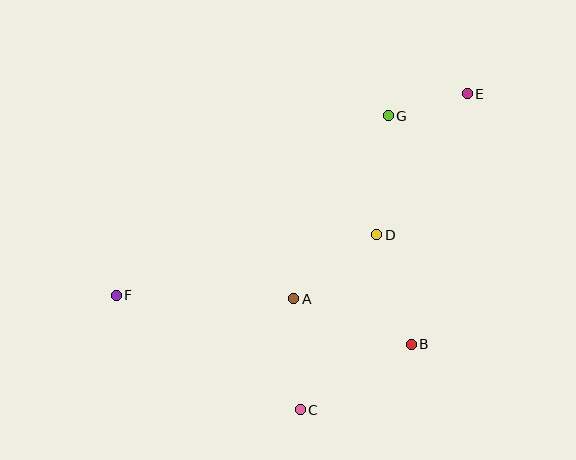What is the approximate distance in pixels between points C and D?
The distance between C and D is approximately 191 pixels.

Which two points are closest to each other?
Points E and G are closest to each other.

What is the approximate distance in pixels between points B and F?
The distance between B and F is approximately 299 pixels.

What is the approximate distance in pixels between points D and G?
The distance between D and G is approximately 119 pixels.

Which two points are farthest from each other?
Points E and F are farthest from each other.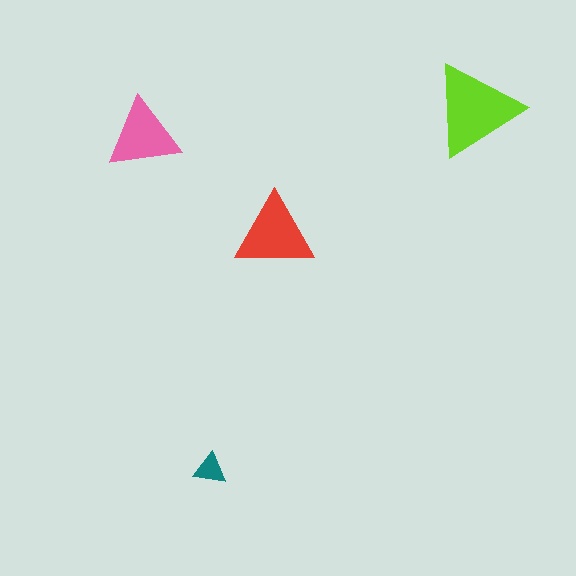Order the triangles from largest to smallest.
the lime one, the red one, the pink one, the teal one.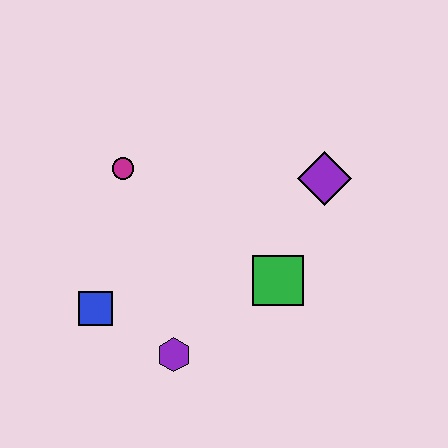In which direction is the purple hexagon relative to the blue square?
The purple hexagon is to the right of the blue square.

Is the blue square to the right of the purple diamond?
No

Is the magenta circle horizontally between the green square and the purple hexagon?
No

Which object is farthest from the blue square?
The purple diamond is farthest from the blue square.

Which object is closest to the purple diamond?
The green square is closest to the purple diamond.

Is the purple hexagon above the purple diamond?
No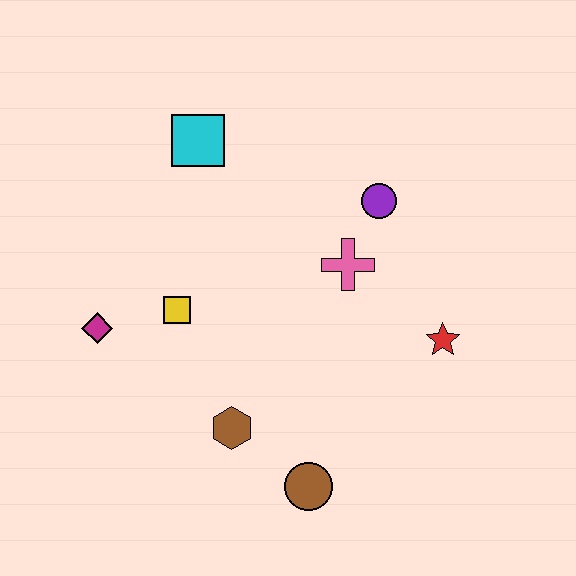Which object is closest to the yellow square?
The magenta diamond is closest to the yellow square.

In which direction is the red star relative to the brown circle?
The red star is above the brown circle.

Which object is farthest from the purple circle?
The magenta diamond is farthest from the purple circle.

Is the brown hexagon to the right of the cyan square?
Yes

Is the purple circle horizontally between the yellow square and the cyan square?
No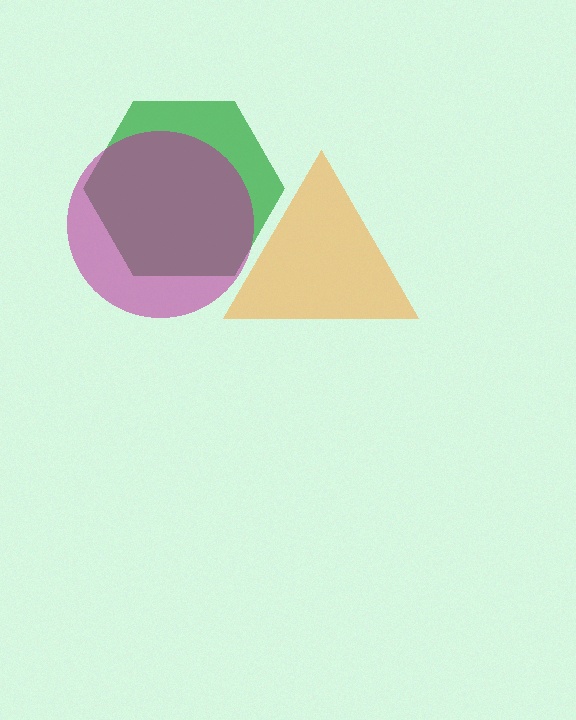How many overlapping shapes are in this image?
There are 3 overlapping shapes in the image.